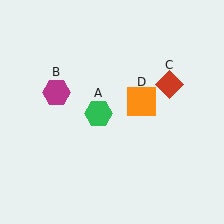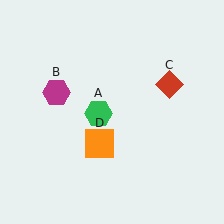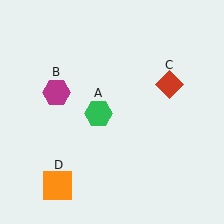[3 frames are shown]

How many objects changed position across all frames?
1 object changed position: orange square (object D).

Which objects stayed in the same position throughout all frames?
Green hexagon (object A) and magenta hexagon (object B) and red diamond (object C) remained stationary.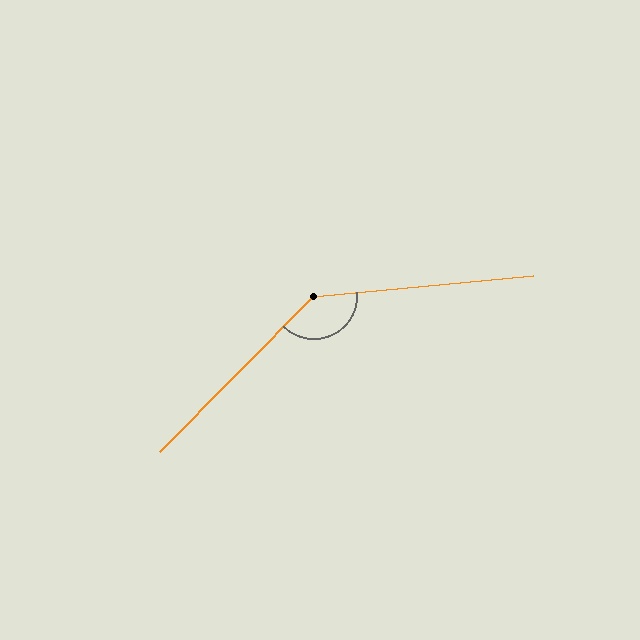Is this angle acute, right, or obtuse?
It is obtuse.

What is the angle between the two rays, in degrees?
Approximately 140 degrees.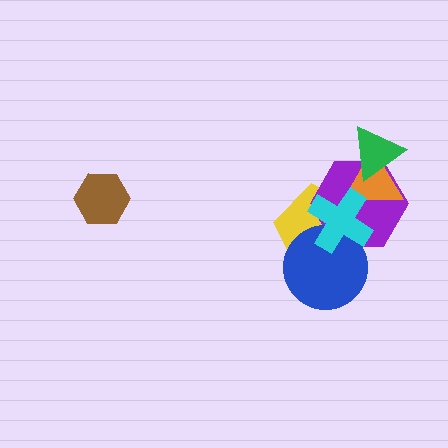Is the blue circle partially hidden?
Yes, it is partially covered by another shape.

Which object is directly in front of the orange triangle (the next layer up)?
The cyan cross is directly in front of the orange triangle.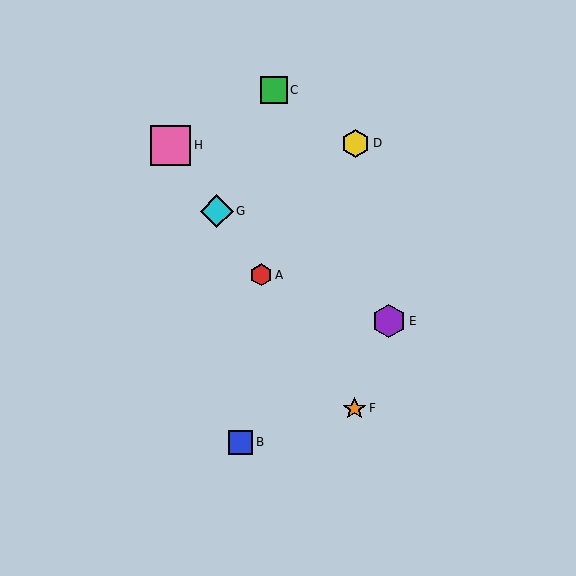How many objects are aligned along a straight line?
4 objects (A, F, G, H) are aligned along a straight line.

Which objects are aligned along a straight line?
Objects A, F, G, H are aligned along a straight line.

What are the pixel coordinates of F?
Object F is at (355, 409).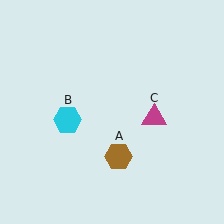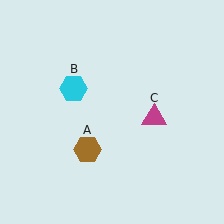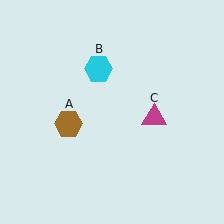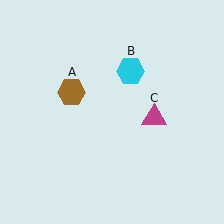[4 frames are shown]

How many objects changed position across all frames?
2 objects changed position: brown hexagon (object A), cyan hexagon (object B).